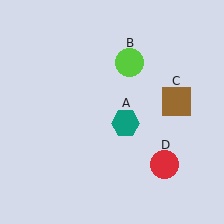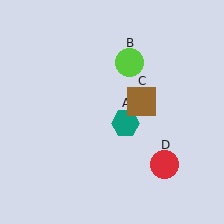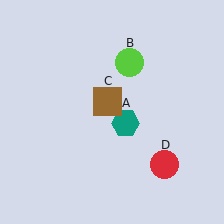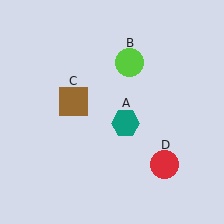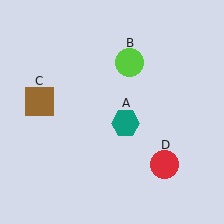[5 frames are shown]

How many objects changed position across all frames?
1 object changed position: brown square (object C).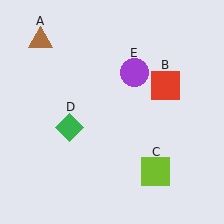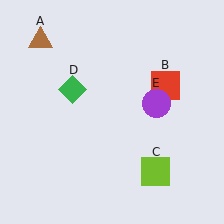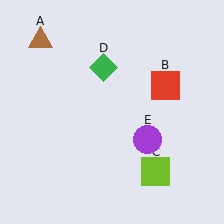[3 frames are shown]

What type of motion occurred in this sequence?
The green diamond (object D), purple circle (object E) rotated clockwise around the center of the scene.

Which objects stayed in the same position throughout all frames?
Brown triangle (object A) and red square (object B) and lime square (object C) remained stationary.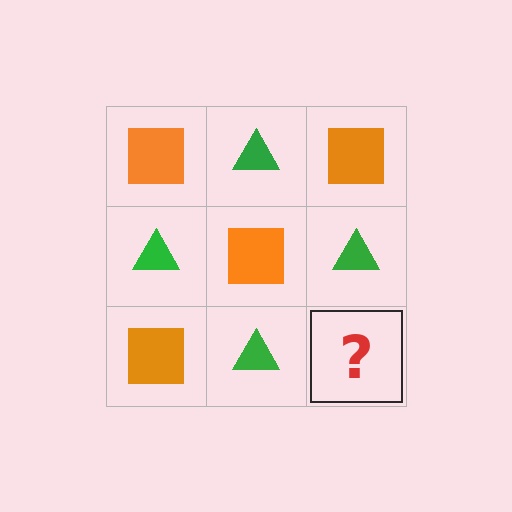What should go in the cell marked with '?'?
The missing cell should contain an orange square.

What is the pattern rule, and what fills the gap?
The rule is that it alternates orange square and green triangle in a checkerboard pattern. The gap should be filled with an orange square.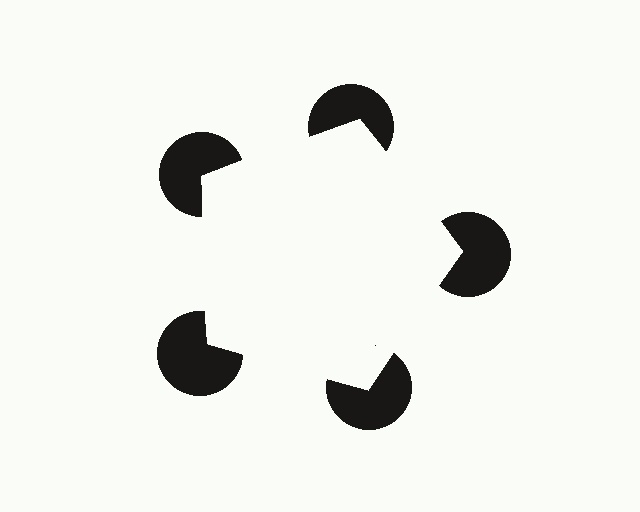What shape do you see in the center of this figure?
An illusory pentagon — its edges are inferred from the aligned wedge cuts in the pac-man discs, not physically drawn.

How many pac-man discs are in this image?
There are 5 — one at each vertex of the illusory pentagon.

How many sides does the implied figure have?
5 sides.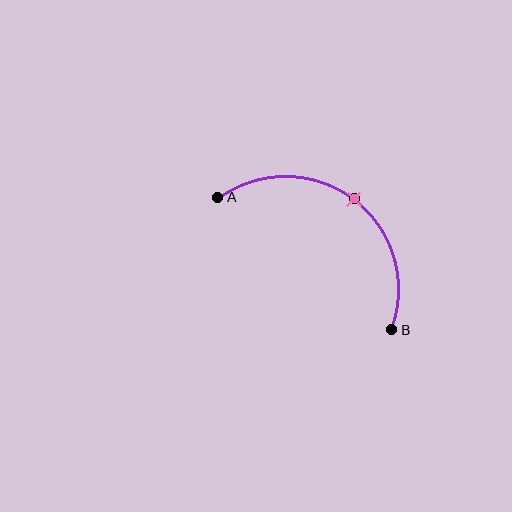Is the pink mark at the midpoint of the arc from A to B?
Yes. The pink mark lies on the arc at equal arc-length from both A and B — it is the arc midpoint.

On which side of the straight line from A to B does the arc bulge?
The arc bulges above and to the right of the straight line connecting A and B.